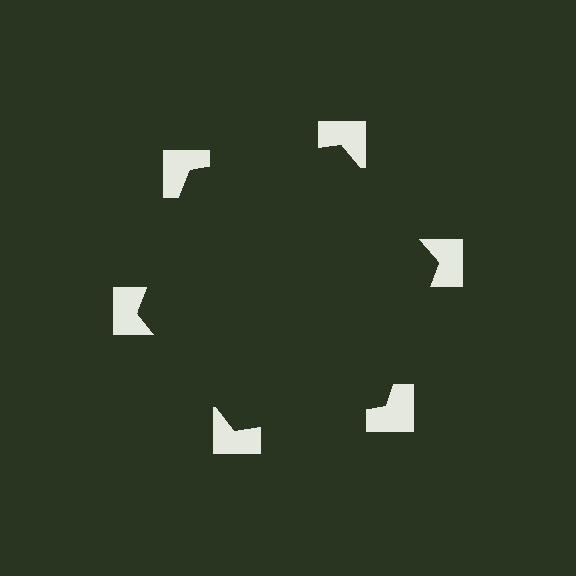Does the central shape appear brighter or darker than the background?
It typically appears slightly darker than the background, even though no actual brightness change is drawn.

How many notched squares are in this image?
There are 6 — one at each vertex of the illusory hexagon.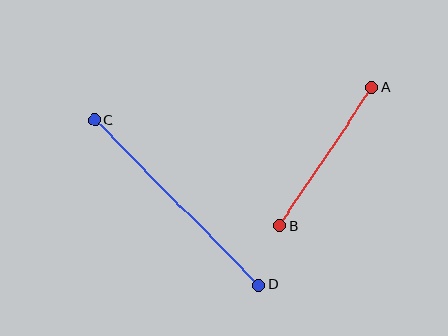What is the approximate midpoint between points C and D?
The midpoint is at approximately (177, 202) pixels.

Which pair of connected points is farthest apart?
Points C and D are farthest apart.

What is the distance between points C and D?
The distance is approximately 233 pixels.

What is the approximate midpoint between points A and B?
The midpoint is at approximately (325, 157) pixels.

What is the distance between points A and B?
The distance is approximately 167 pixels.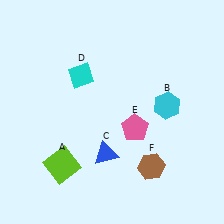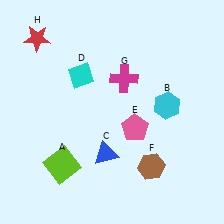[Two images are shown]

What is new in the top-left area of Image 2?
A red star (H) was added in the top-left area of Image 2.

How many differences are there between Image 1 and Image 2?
There are 2 differences between the two images.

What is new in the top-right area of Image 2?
A magenta cross (G) was added in the top-right area of Image 2.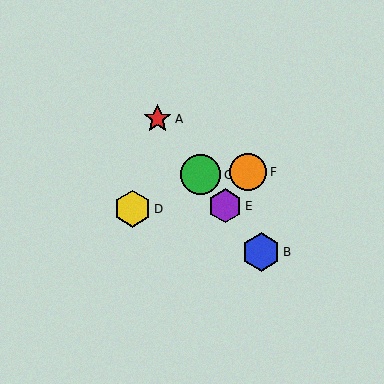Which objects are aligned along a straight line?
Objects A, B, C, E are aligned along a straight line.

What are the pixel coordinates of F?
Object F is at (248, 172).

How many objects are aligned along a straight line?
4 objects (A, B, C, E) are aligned along a straight line.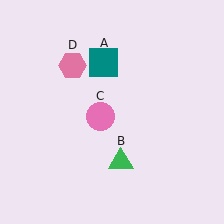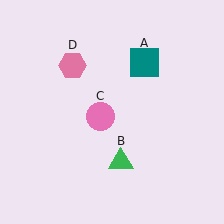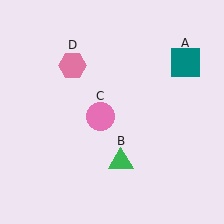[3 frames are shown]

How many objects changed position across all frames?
1 object changed position: teal square (object A).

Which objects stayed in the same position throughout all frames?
Green triangle (object B) and pink circle (object C) and pink hexagon (object D) remained stationary.